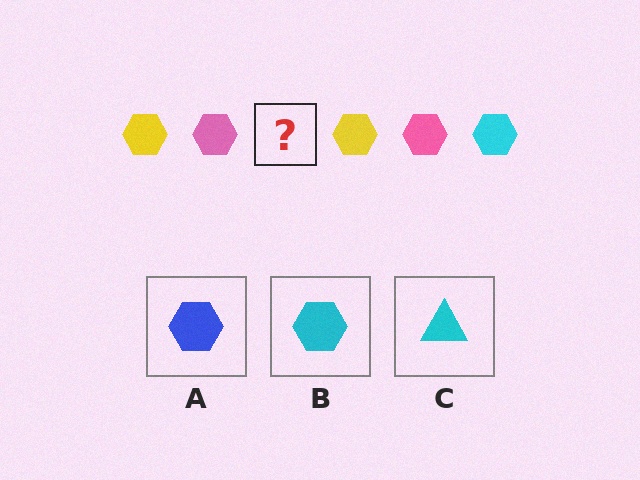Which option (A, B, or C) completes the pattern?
B.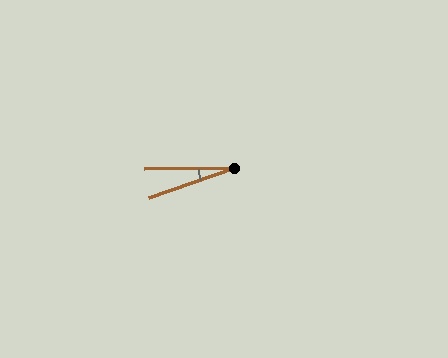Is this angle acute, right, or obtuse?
It is acute.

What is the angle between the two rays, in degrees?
Approximately 18 degrees.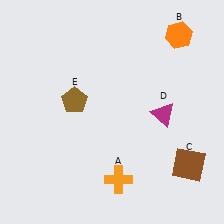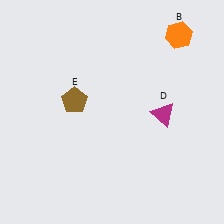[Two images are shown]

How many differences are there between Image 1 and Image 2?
There are 2 differences between the two images.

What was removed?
The orange cross (A), the brown square (C) were removed in Image 2.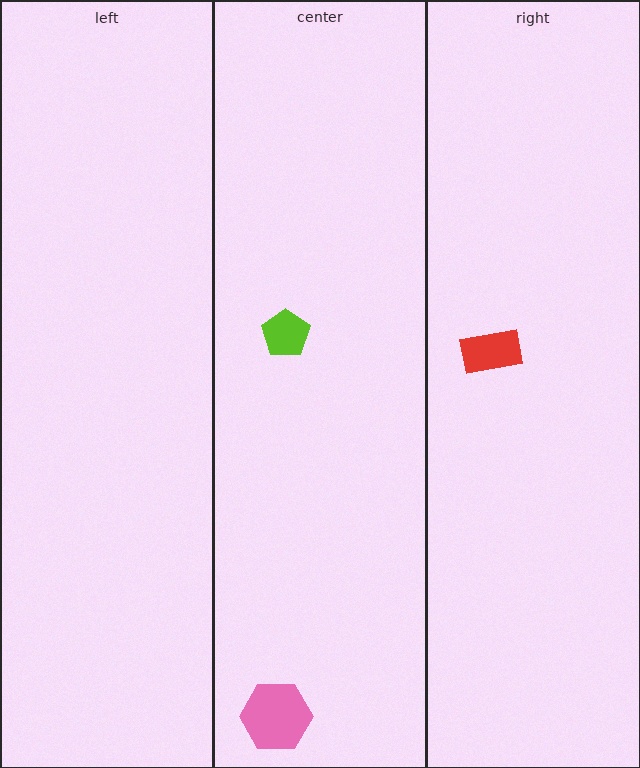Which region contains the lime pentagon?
The center region.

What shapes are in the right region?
The red rectangle.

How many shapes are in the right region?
1.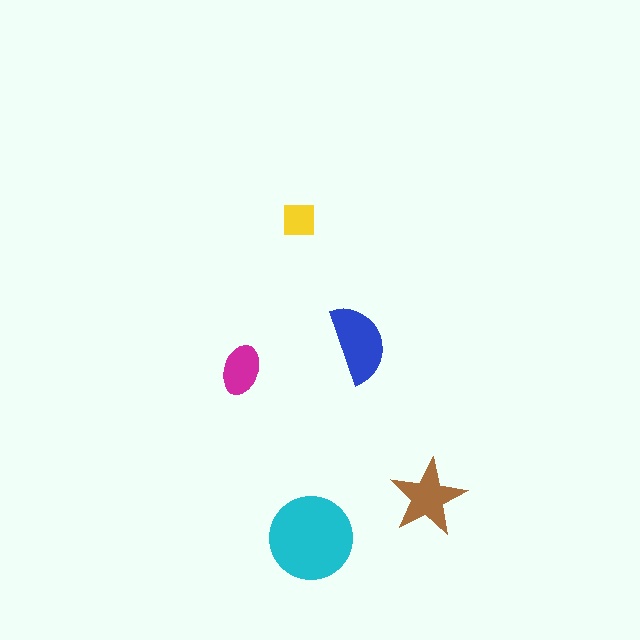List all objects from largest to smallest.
The cyan circle, the blue semicircle, the brown star, the magenta ellipse, the yellow square.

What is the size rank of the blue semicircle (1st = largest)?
2nd.